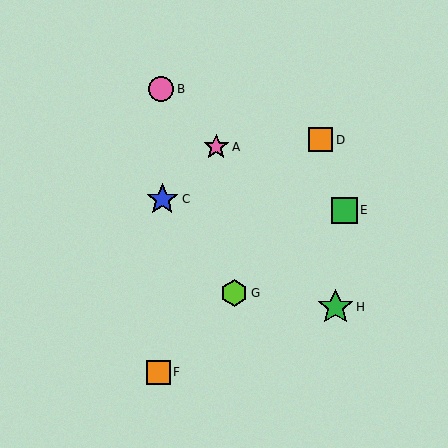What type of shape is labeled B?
Shape B is a pink circle.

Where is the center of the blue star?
The center of the blue star is at (162, 199).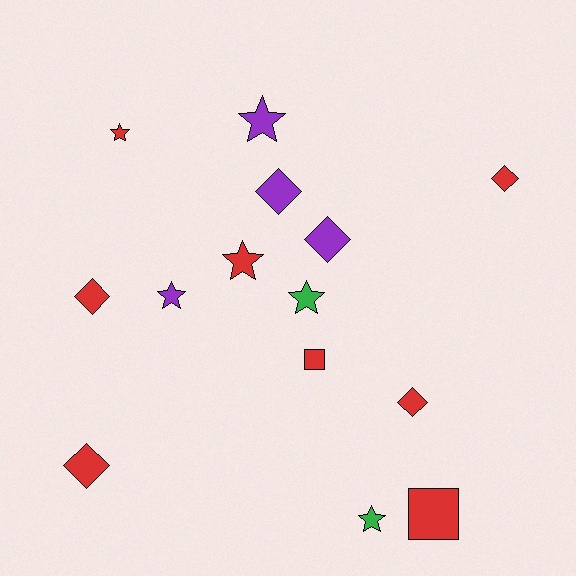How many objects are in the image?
There are 14 objects.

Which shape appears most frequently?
Star, with 6 objects.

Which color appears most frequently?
Red, with 8 objects.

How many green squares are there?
There are no green squares.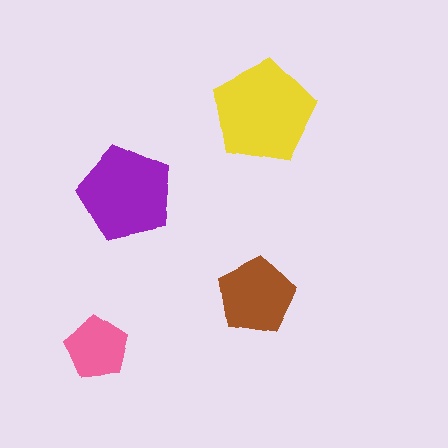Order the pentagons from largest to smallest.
the yellow one, the purple one, the brown one, the pink one.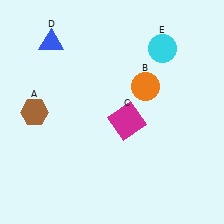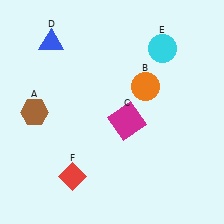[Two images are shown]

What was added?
A red diamond (F) was added in Image 2.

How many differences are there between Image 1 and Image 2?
There is 1 difference between the two images.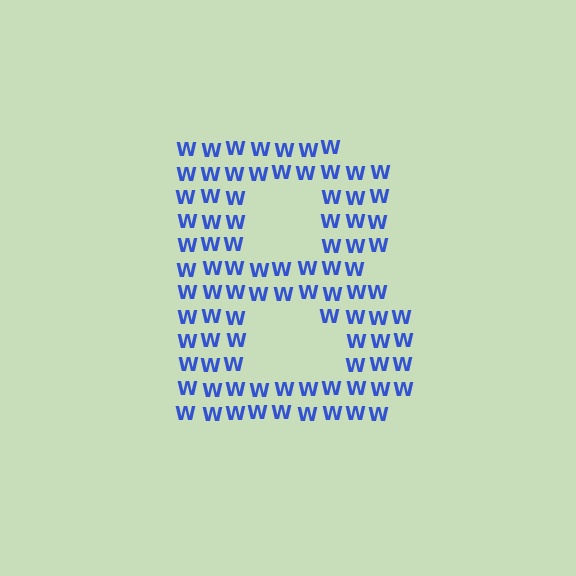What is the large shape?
The large shape is the letter B.